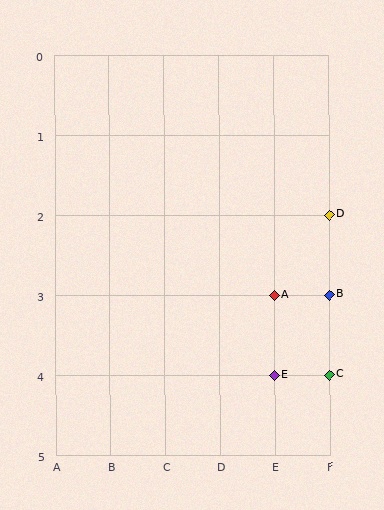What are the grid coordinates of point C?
Point C is at grid coordinates (F, 4).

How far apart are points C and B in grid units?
Points C and B are 1 row apart.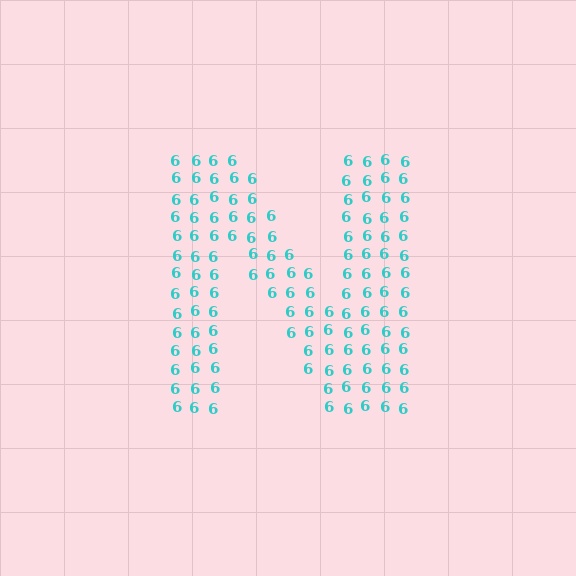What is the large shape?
The large shape is the letter N.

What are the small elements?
The small elements are digit 6's.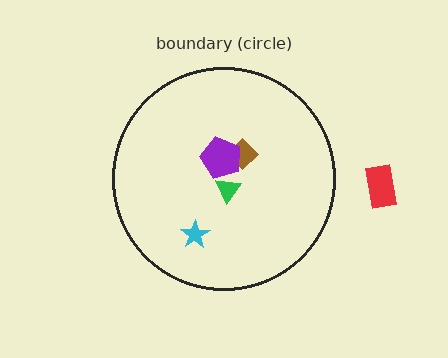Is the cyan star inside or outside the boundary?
Inside.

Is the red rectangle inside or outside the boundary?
Outside.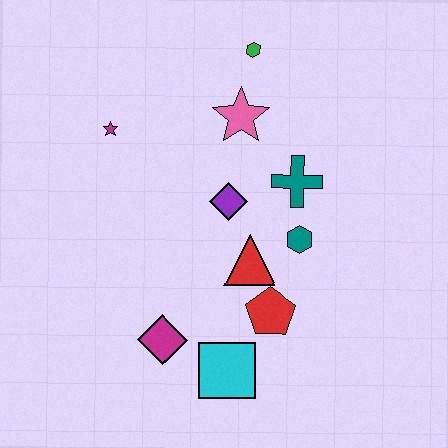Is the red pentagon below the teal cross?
Yes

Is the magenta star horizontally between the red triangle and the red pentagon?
No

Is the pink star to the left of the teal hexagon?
Yes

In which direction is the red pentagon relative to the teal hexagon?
The red pentagon is below the teal hexagon.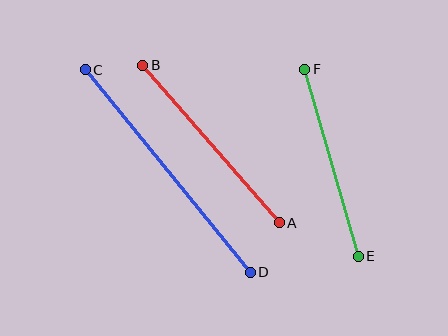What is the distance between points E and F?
The distance is approximately 195 pixels.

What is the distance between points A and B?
The distance is approximately 208 pixels.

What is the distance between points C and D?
The distance is approximately 261 pixels.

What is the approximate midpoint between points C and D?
The midpoint is at approximately (168, 171) pixels.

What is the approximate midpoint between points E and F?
The midpoint is at approximately (332, 163) pixels.